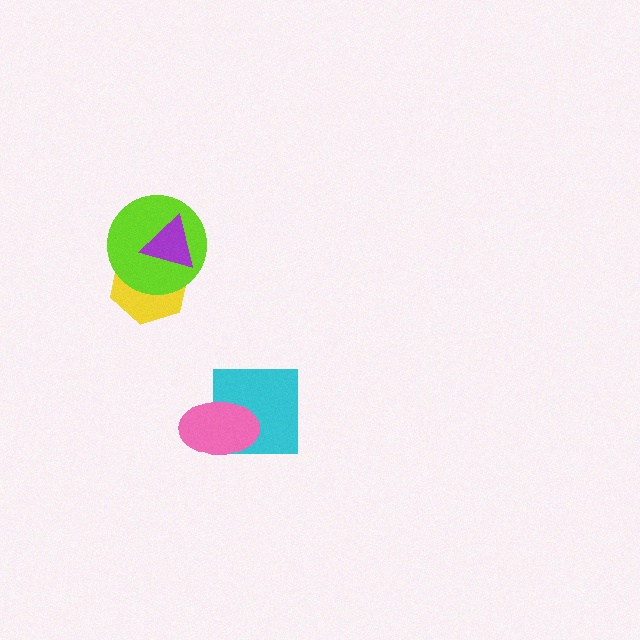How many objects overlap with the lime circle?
2 objects overlap with the lime circle.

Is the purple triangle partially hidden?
No, no other shape covers it.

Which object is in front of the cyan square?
The pink ellipse is in front of the cyan square.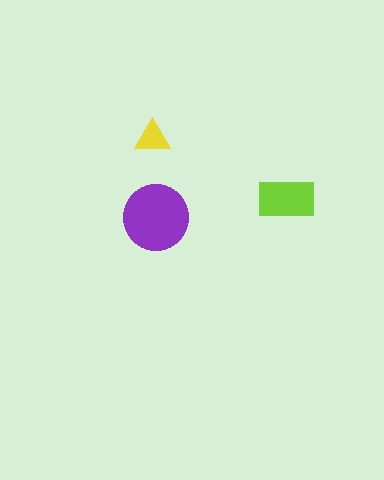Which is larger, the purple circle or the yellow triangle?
The purple circle.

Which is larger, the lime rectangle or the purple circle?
The purple circle.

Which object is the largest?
The purple circle.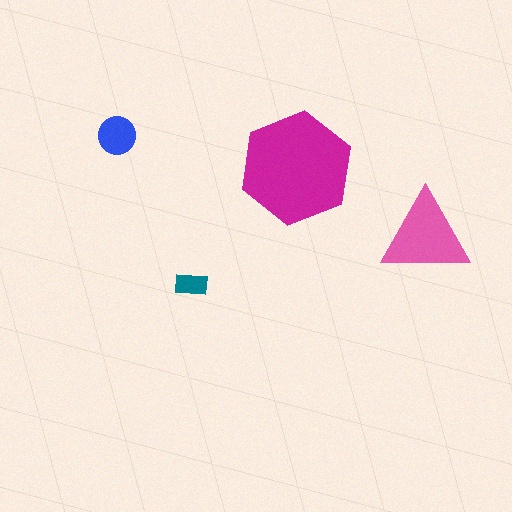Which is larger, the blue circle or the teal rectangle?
The blue circle.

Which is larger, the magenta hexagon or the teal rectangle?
The magenta hexagon.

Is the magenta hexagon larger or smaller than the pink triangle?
Larger.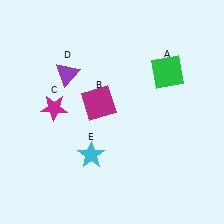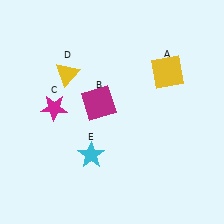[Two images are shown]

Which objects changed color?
A changed from green to yellow. D changed from purple to yellow.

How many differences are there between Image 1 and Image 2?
There are 2 differences between the two images.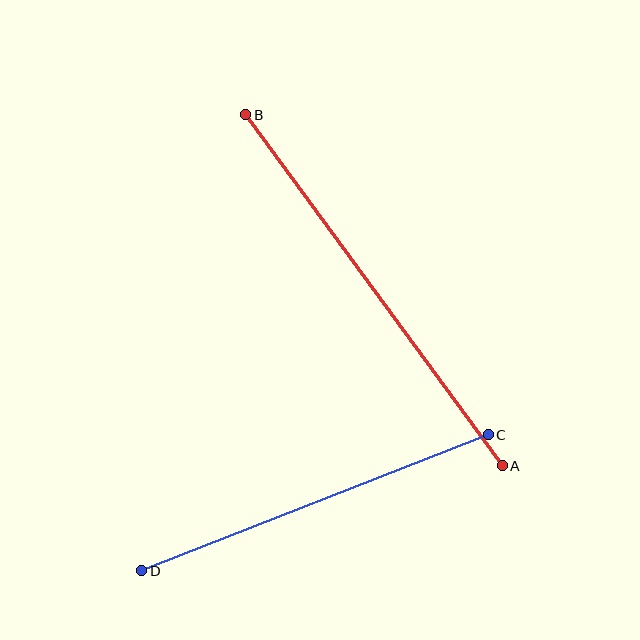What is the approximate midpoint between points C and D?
The midpoint is at approximately (315, 503) pixels.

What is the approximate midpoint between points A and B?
The midpoint is at approximately (374, 290) pixels.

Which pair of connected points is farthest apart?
Points A and B are farthest apart.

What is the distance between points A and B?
The distance is approximately 435 pixels.